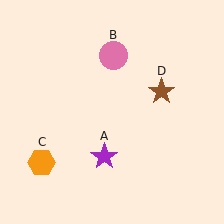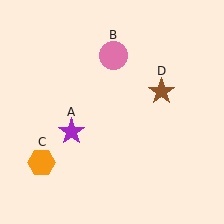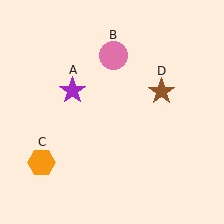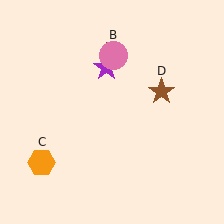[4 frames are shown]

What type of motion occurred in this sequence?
The purple star (object A) rotated clockwise around the center of the scene.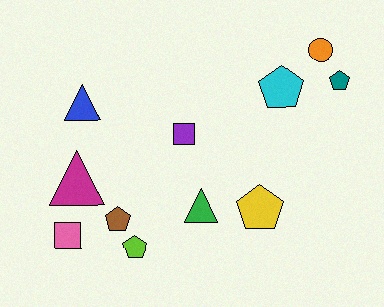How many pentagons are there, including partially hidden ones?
There are 5 pentagons.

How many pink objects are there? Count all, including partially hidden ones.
There is 1 pink object.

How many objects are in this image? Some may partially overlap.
There are 11 objects.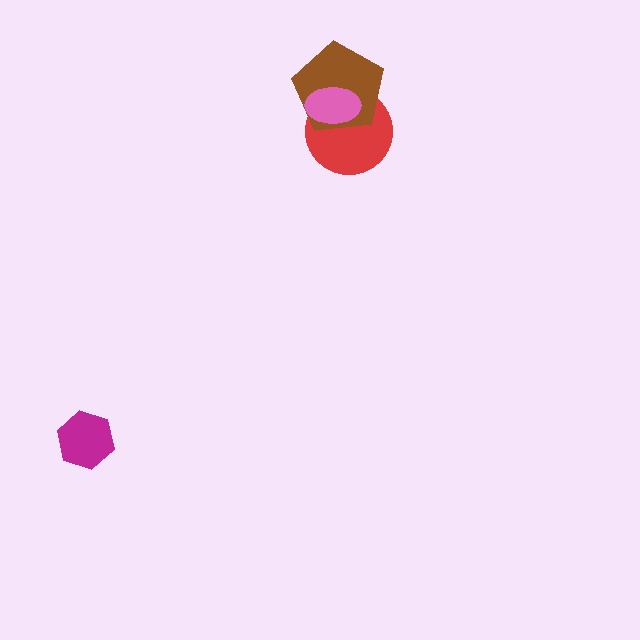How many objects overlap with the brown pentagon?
2 objects overlap with the brown pentagon.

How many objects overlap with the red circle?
2 objects overlap with the red circle.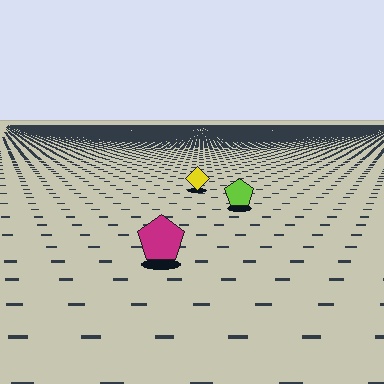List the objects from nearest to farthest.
From nearest to farthest: the magenta pentagon, the lime pentagon, the yellow diamond.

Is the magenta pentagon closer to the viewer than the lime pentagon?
Yes. The magenta pentagon is closer — you can tell from the texture gradient: the ground texture is coarser near it.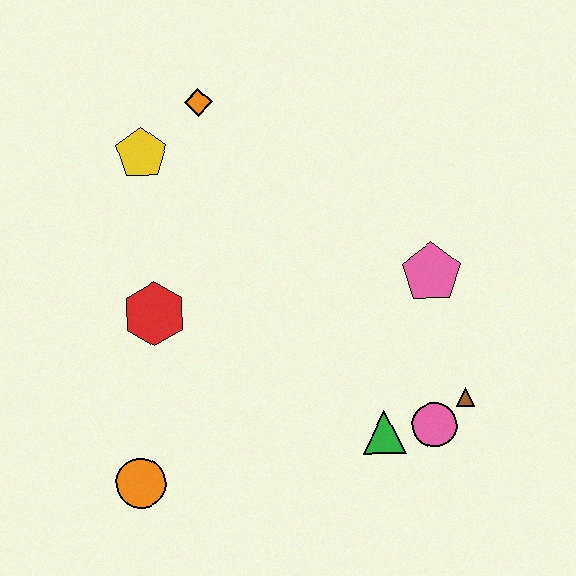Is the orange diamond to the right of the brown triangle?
No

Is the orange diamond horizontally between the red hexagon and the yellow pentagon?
No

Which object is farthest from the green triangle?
The orange diamond is farthest from the green triangle.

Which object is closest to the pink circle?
The brown triangle is closest to the pink circle.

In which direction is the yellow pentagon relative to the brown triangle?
The yellow pentagon is to the left of the brown triangle.